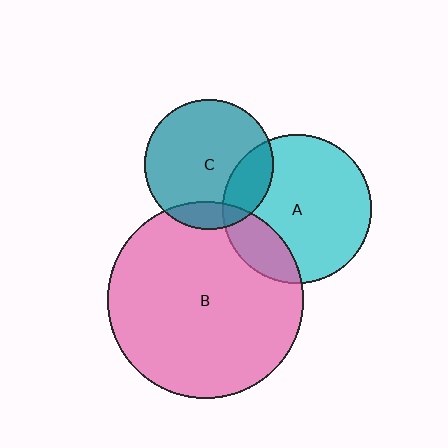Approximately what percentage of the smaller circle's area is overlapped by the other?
Approximately 20%.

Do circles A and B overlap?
Yes.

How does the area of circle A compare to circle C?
Approximately 1.3 times.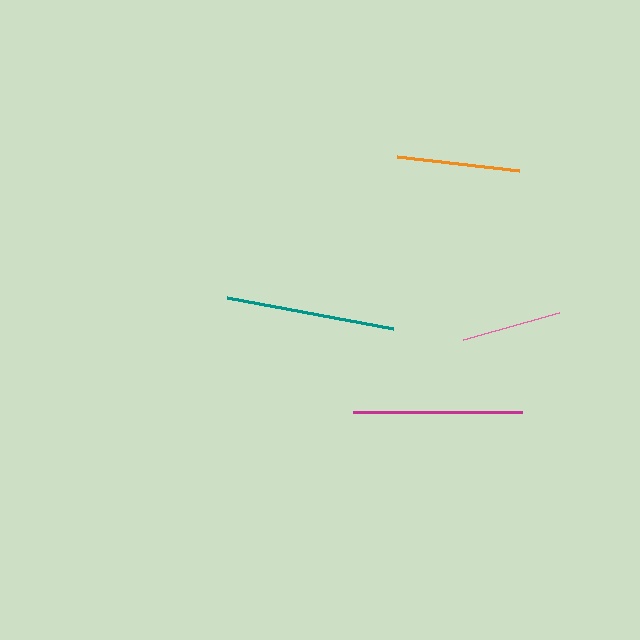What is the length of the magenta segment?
The magenta segment is approximately 169 pixels long.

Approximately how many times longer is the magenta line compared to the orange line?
The magenta line is approximately 1.4 times the length of the orange line.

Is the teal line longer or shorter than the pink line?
The teal line is longer than the pink line.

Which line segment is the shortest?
The pink line is the shortest at approximately 100 pixels.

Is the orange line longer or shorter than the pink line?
The orange line is longer than the pink line.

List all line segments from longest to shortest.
From longest to shortest: magenta, teal, orange, pink.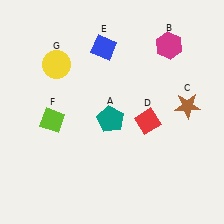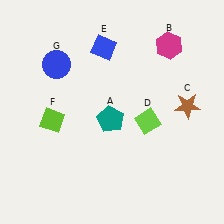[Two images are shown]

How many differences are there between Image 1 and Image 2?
There are 2 differences between the two images.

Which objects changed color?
D changed from red to lime. G changed from yellow to blue.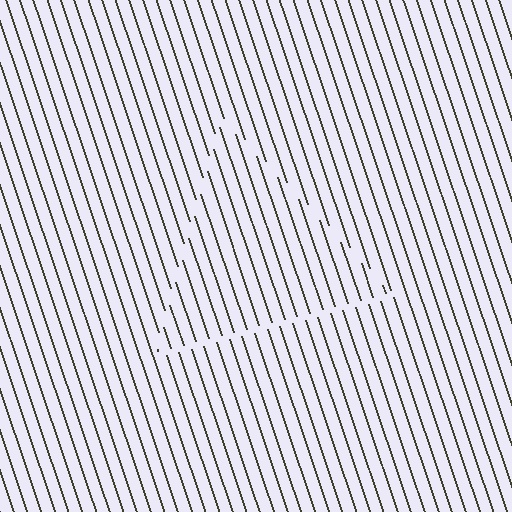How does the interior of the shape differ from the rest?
The interior of the shape contains the same grating, shifted by half a period — the contour is defined by the phase discontinuity where line-ends from the inner and outer gratings abut.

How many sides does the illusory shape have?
3 sides — the line-ends trace a triangle.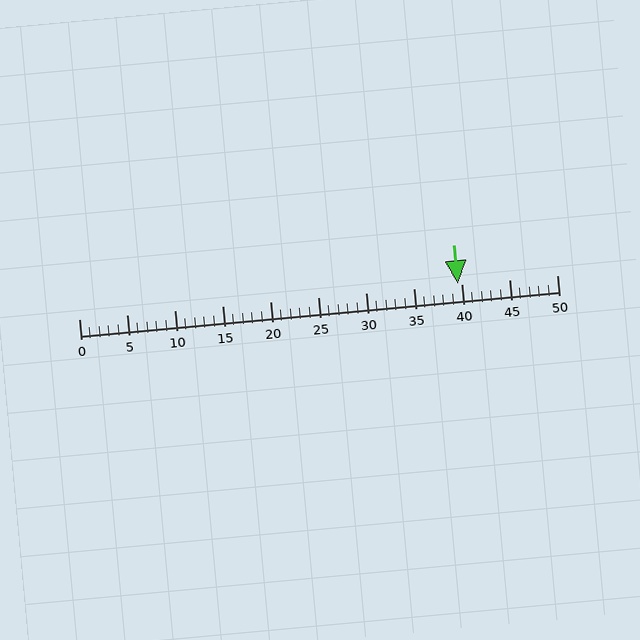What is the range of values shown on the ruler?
The ruler shows values from 0 to 50.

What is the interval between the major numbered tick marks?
The major tick marks are spaced 5 units apart.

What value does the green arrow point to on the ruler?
The green arrow points to approximately 40.